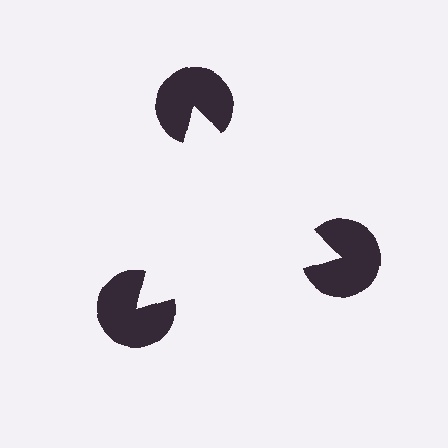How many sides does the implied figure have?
3 sides.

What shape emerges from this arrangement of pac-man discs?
An illusory triangle — its edges are inferred from the aligned wedge cuts in the pac-man discs, not physically drawn.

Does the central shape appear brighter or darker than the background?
It typically appears slightly brighter than the background, even though no actual brightness change is drawn.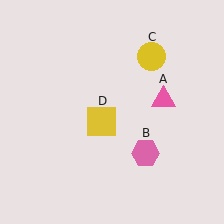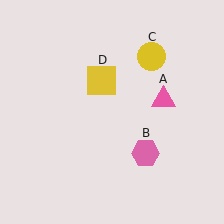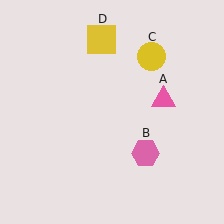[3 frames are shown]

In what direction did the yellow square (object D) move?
The yellow square (object D) moved up.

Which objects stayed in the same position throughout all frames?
Pink triangle (object A) and pink hexagon (object B) and yellow circle (object C) remained stationary.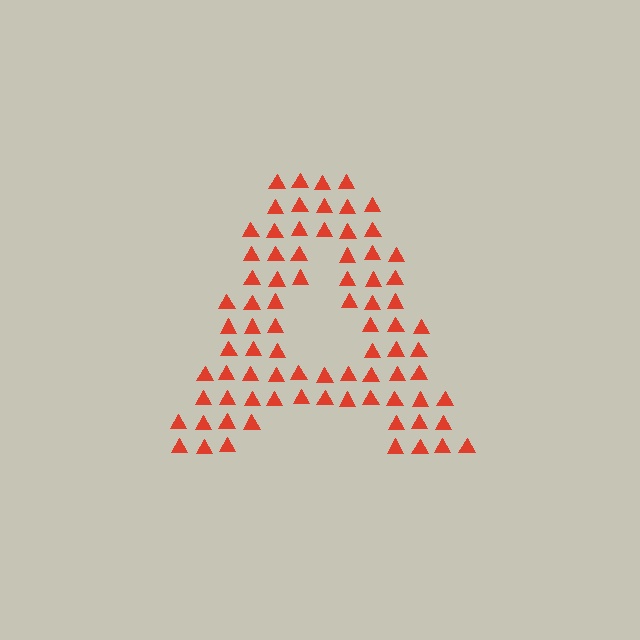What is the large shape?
The large shape is the letter A.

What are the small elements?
The small elements are triangles.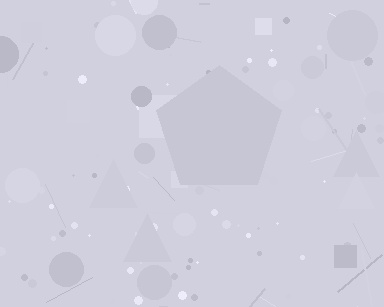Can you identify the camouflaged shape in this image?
The camouflaged shape is a pentagon.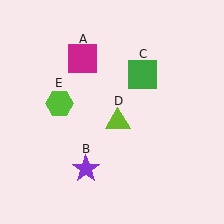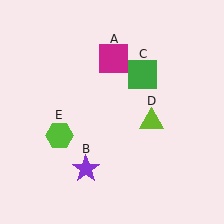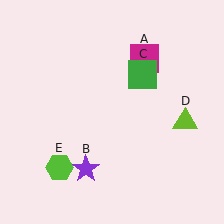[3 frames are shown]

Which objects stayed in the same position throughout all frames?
Purple star (object B) and green square (object C) remained stationary.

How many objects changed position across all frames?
3 objects changed position: magenta square (object A), lime triangle (object D), lime hexagon (object E).